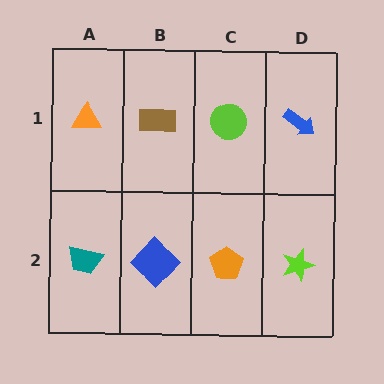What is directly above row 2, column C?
A lime circle.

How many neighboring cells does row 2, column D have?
2.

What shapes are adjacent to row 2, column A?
An orange triangle (row 1, column A), a blue diamond (row 2, column B).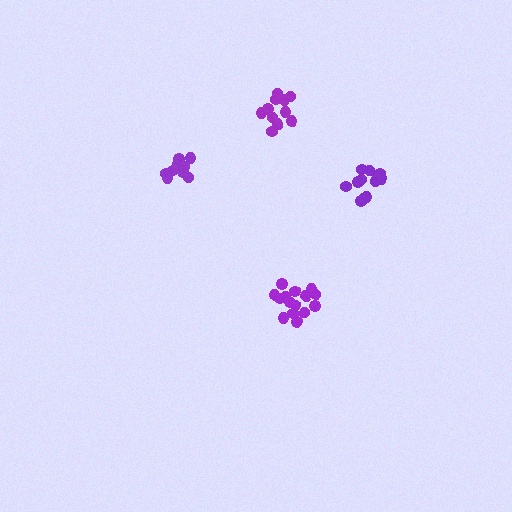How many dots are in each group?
Group 1: 15 dots, Group 2: 12 dots, Group 3: 11 dots, Group 4: 11 dots (49 total).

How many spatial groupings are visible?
There are 4 spatial groupings.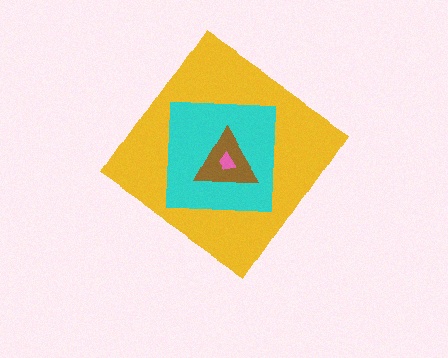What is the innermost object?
The pink trapezoid.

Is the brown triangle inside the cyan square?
Yes.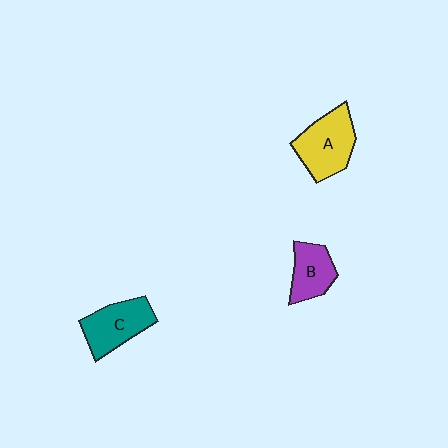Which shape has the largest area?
Shape A (yellow).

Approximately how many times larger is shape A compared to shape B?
Approximately 1.5 times.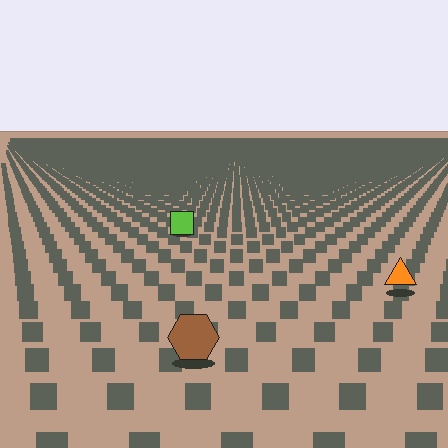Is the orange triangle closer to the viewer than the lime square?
Yes. The orange triangle is closer — you can tell from the texture gradient: the ground texture is coarser near it.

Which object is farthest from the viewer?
The lime square is farthest from the viewer. It appears smaller and the ground texture around it is denser.